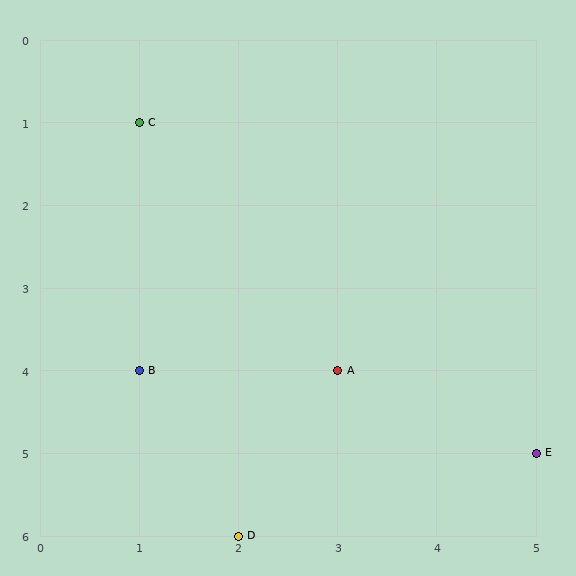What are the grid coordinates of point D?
Point D is at grid coordinates (2, 6).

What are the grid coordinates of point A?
Point A is at grid coordinates (3, 4).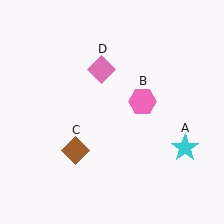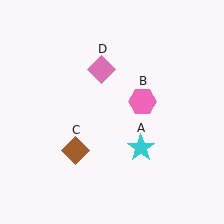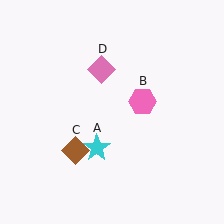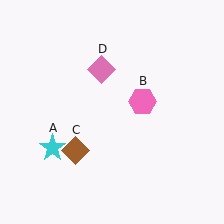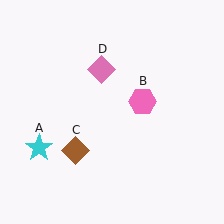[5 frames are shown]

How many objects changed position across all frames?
1 object changed position: cyan star (object A).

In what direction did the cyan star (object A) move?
The cyan star (object A) moved left.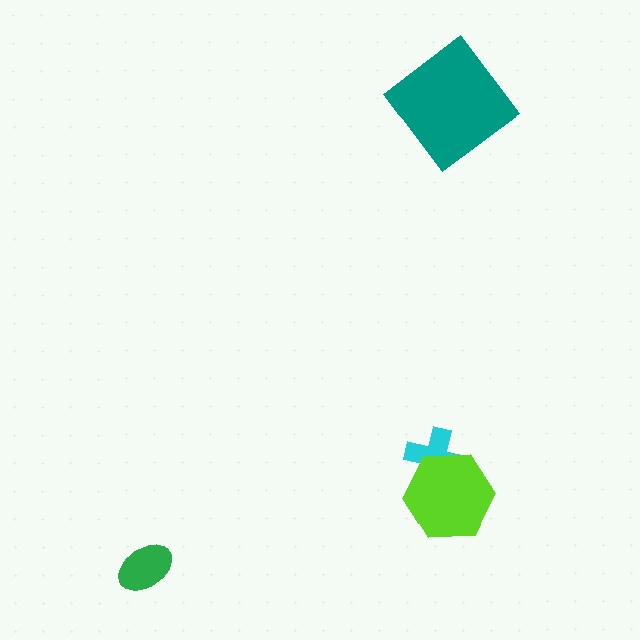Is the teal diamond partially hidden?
No, no other shape covers it.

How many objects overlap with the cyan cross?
1 object overlaps with the cyan cross.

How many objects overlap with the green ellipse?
0 objects overlap with the green ellipse.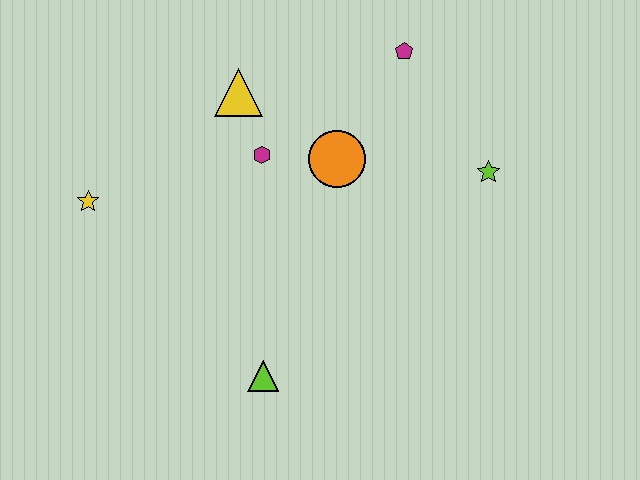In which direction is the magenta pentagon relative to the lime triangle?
The magenta pentagon is above the lime triangle.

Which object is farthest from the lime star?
The yellow star is farthest from the lime star.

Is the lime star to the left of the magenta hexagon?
No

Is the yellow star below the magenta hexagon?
Yes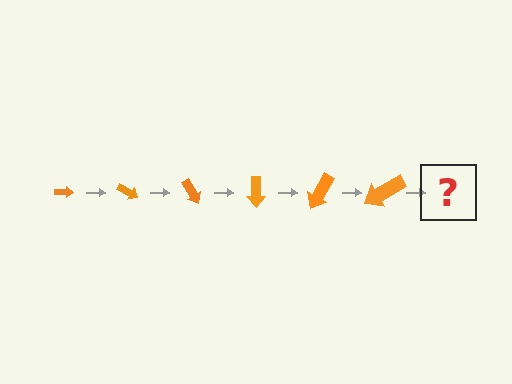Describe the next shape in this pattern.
It should be an arrow, larger than the previous one and rotated 180 degrees from the start.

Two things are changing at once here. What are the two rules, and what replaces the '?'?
The two rules are that the arrow grows larger each step and it rotates 30 degrees each step. The '?' should be an arrow, larger than the previous one and rotated 180 degrees from the start.